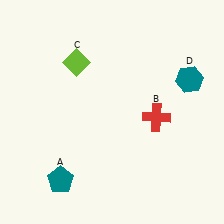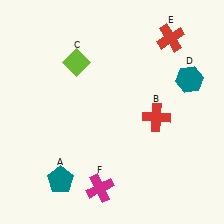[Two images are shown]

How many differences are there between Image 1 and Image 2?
There are 2 differences between the two images.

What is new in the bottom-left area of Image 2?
A magenta cross (F) was added in the bottom-left area of Image 2.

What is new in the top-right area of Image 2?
A red cross (E) was added in the top-right area of Image 2.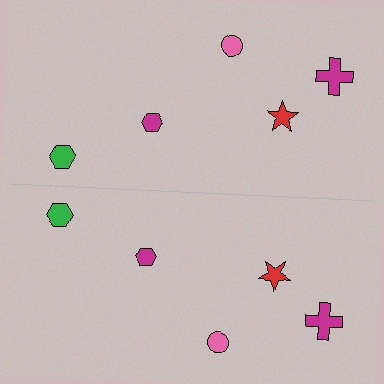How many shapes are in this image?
There are 10 shapes in this image.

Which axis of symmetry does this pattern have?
The pattern has a horizontal axis of symmetry running through the center of the image.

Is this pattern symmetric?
Yes, this pattern has bilateral (reflection) symmetry.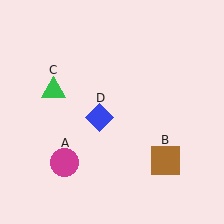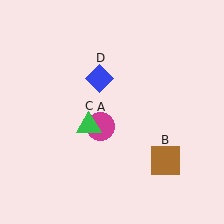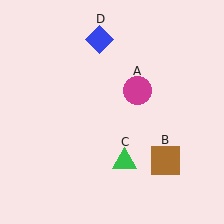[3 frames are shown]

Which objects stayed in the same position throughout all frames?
Brown square (object B) remained stationary.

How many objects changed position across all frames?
3 objects changed position: magenta circle (object A), green triangle (object C), blue diamond (object D).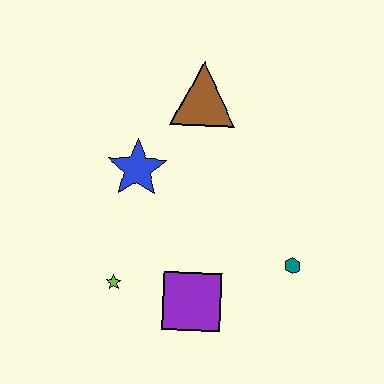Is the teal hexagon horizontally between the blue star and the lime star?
No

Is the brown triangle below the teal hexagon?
No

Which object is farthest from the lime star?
The brown triangle is farthest from the lime star.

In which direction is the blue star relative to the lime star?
The blue star is above the lime star.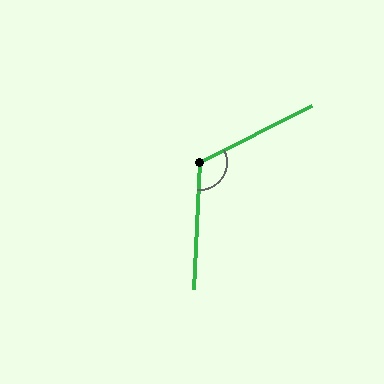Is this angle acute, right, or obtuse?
It is obtuse.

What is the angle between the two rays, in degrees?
Approximately 119 degrees.